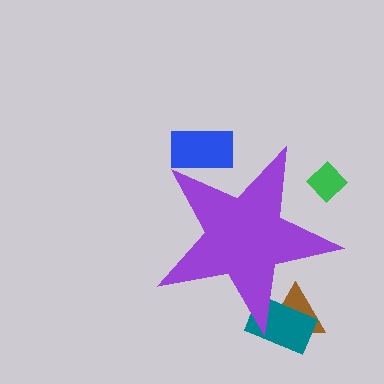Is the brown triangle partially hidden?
Yes, the brown triangle is partially hidden behind the purple star.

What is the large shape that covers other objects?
A purple star.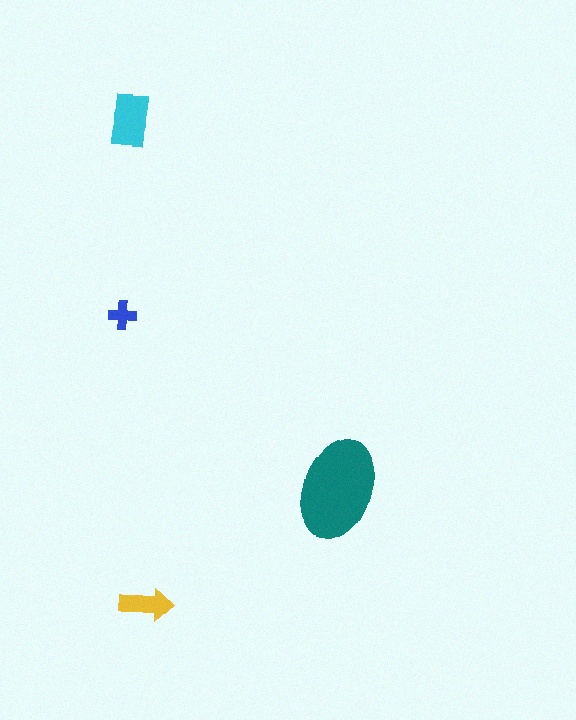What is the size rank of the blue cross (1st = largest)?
4th.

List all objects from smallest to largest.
The blue cross, the yellow arrow, the cyan rectangle, the teal ellipse.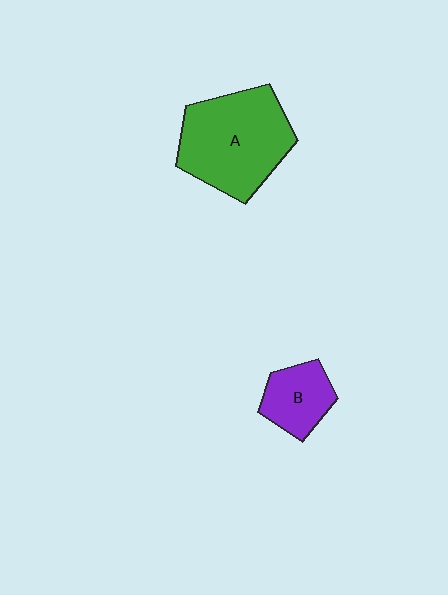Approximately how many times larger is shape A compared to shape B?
Approximately 2.3 times.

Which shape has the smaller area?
Shape B (purple).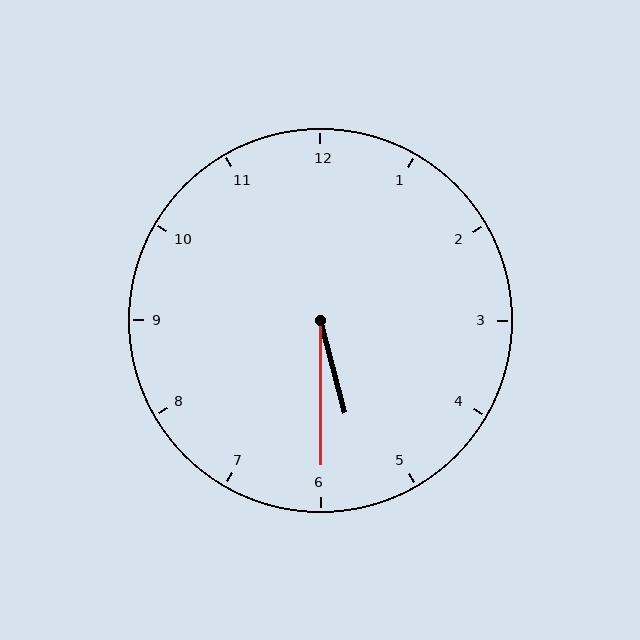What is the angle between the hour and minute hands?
Approximately 15 degrees.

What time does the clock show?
5:30.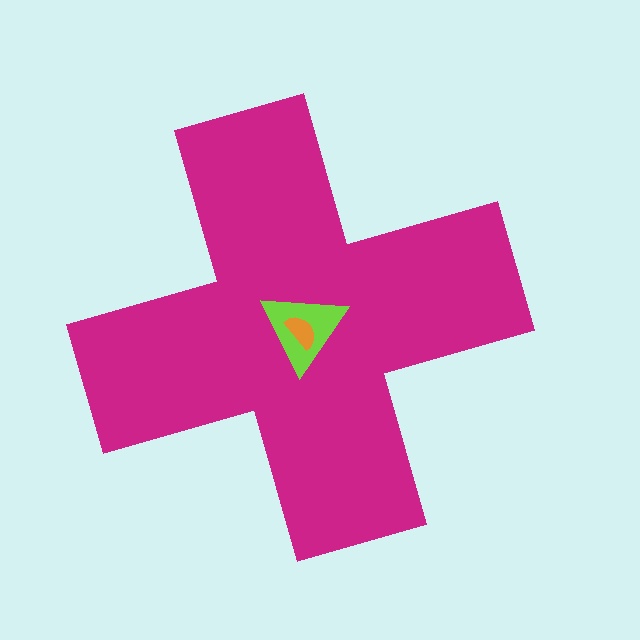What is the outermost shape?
The magenta cross.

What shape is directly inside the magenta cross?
The lime triangle.